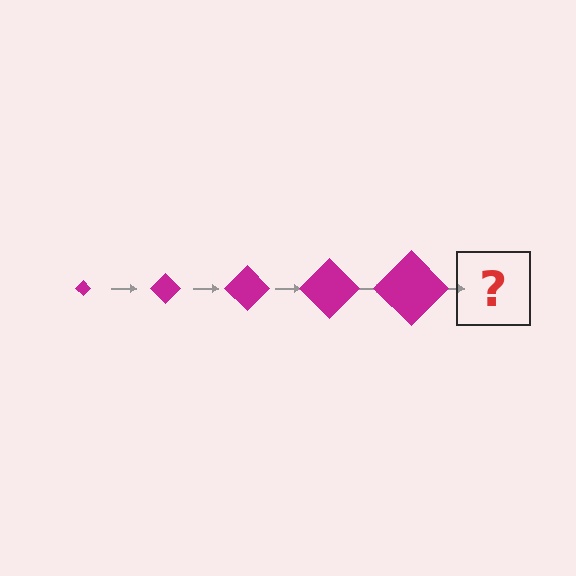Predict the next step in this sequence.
The next step is a magenta diamond, larger than the previous one.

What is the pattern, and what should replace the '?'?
The pattern is that the diamond gets progressively larger each step. The '?' should be a magenta diamond, larger than the previous one.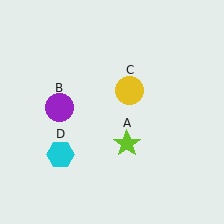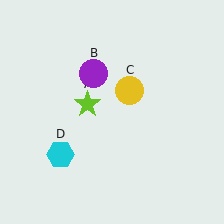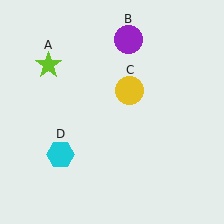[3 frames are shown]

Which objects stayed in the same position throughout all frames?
Yellow circle (object C) and cyan hexagon (object D) remained stationary.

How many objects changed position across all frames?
2 objects changed position: lime star (object A), purple circle (object B).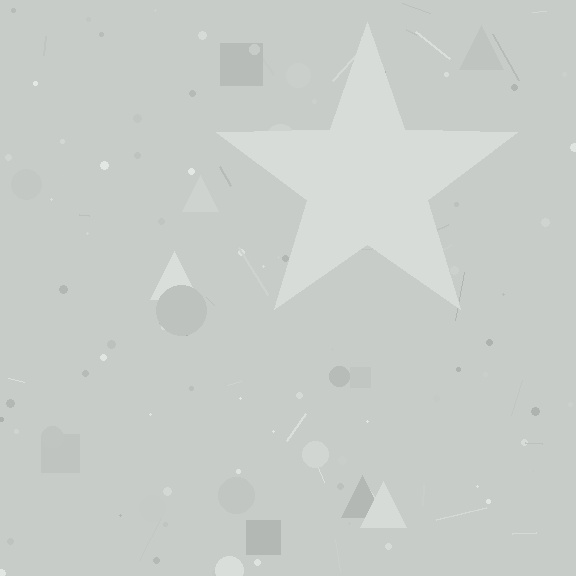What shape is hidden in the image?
A star is hidden in the image.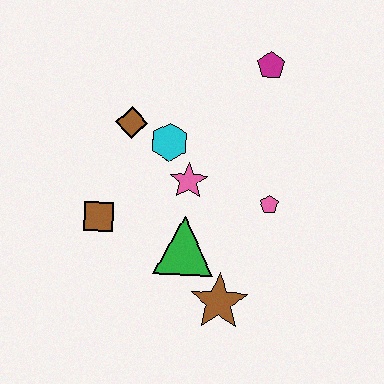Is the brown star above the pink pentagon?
No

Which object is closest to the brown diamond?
The cyan hexagon is closest to the brown diamond.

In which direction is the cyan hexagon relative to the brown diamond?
The cyan hexagon is to the right of the brown diamond.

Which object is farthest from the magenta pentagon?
The brown star is farthest from the magenta pentagon.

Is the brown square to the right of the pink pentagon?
No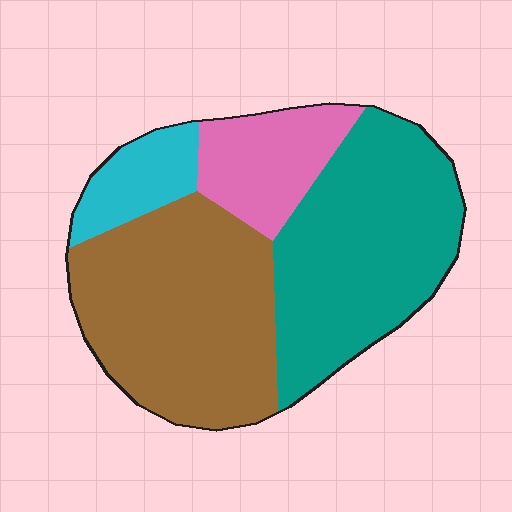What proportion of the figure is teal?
Teal covers around 35% of the figure.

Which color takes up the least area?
Cyan, at roughly 10%.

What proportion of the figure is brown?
Brown covers 39% of the figure.